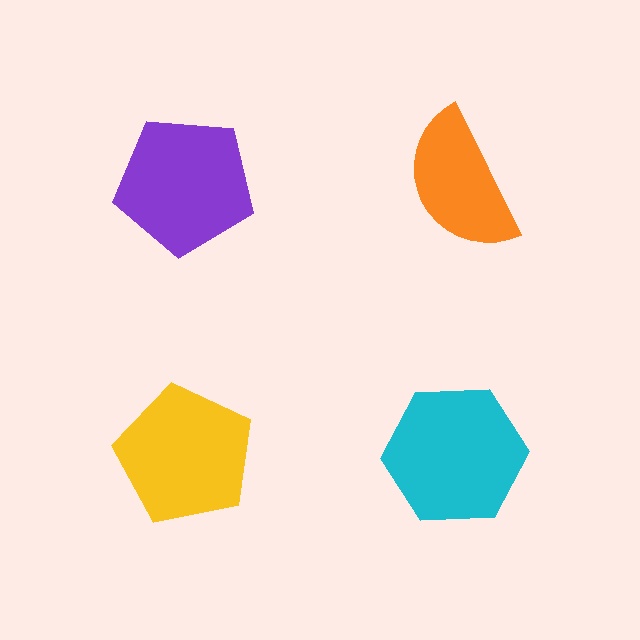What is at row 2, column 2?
A cyan hexagon.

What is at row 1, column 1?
A purple pentagon.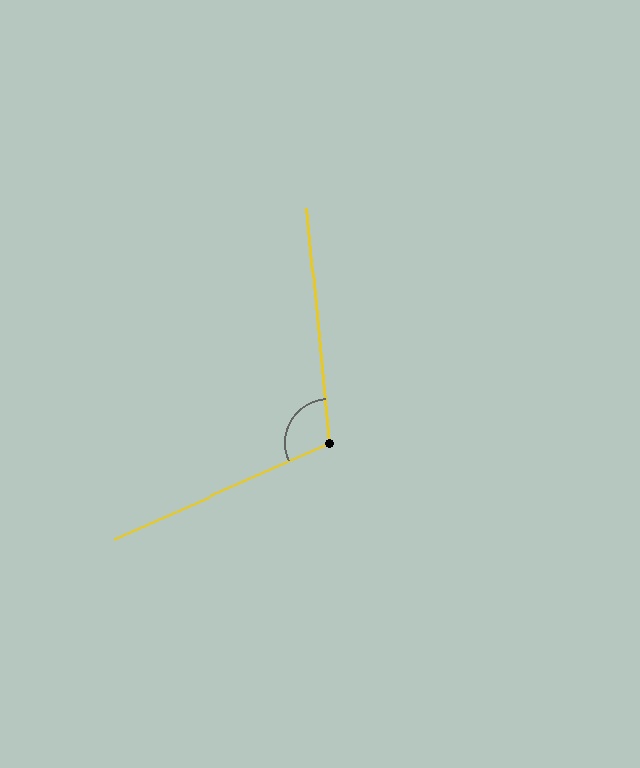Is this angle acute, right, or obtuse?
It is obtuse.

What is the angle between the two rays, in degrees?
Approximately 109 degrees.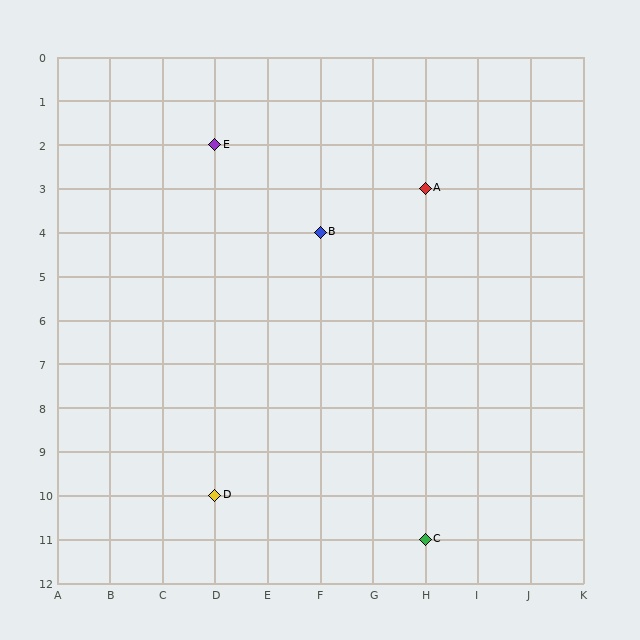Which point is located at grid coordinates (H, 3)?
Point A is at (H, 3).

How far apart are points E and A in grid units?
Points E and A are 4 columns and 1 row apart (about 4.1 grid units diagonally).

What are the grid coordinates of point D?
Point D is at grid coordinates (D, 10).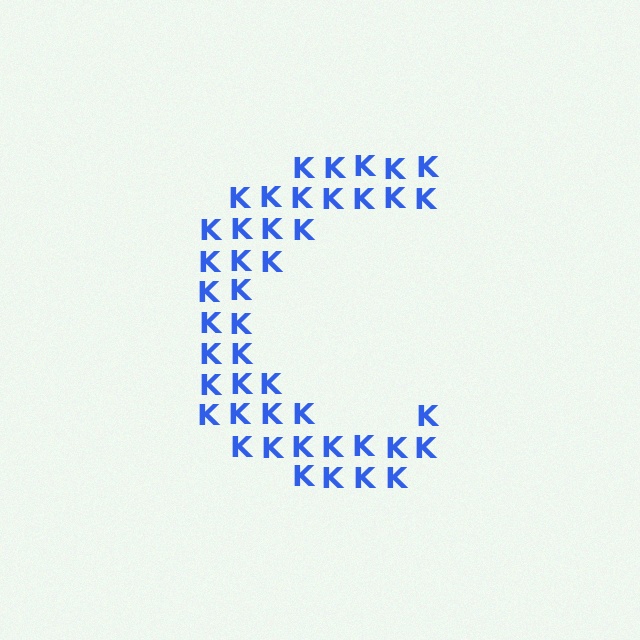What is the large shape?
The large shape is the letter C.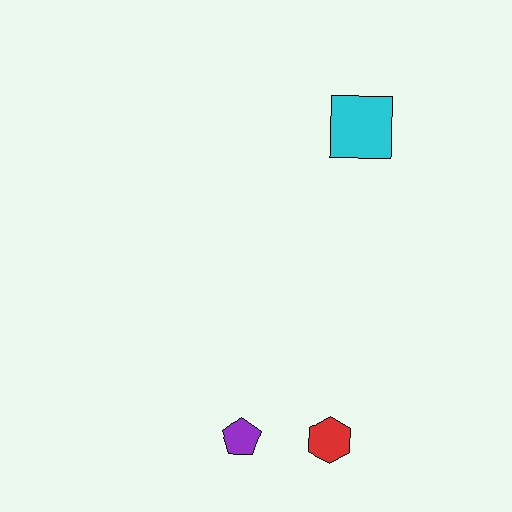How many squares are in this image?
There is 1 square.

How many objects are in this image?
There are 3 objects.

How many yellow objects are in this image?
There are no yellow objects.